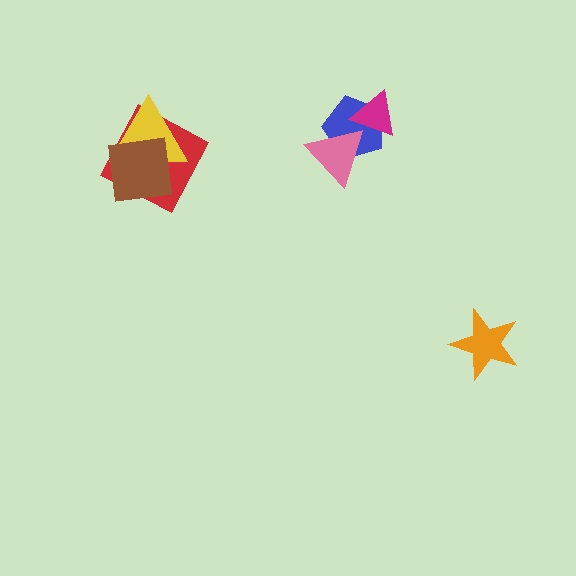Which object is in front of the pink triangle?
The magenta triangle is in front of the pink triangle.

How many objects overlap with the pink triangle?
2 objects overlap with the pink triangle.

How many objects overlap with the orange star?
0 objects overlap with the orange star.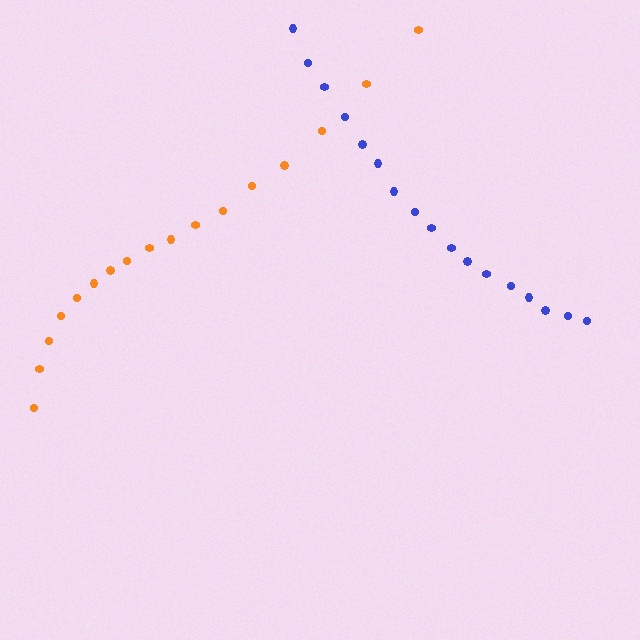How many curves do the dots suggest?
There are 2 distinct paths.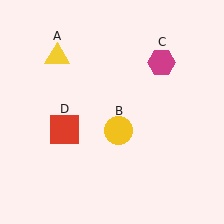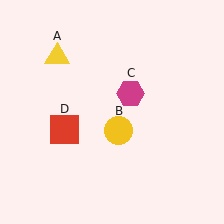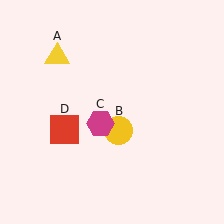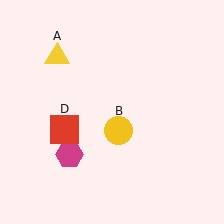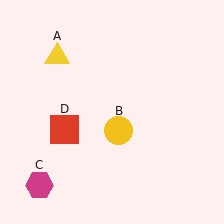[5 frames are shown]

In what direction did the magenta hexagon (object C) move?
The magenta hexagon (object C) moved down and to the left.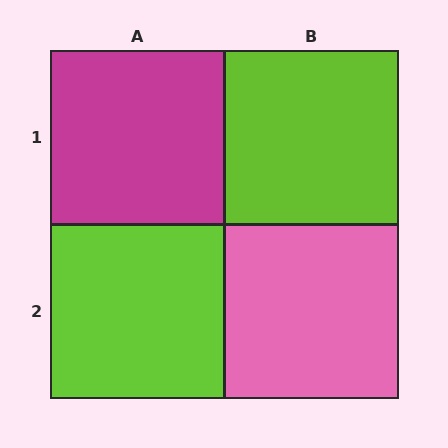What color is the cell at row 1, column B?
Lime.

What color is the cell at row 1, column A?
Magenta.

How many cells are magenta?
1 cell is magenta.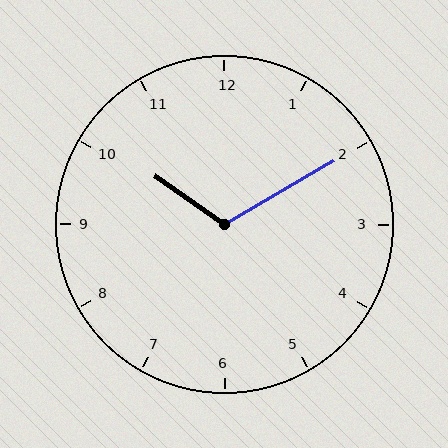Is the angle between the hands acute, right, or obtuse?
It is obtuse.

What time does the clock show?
10:10.